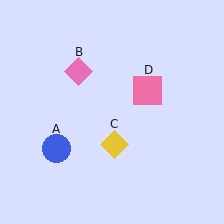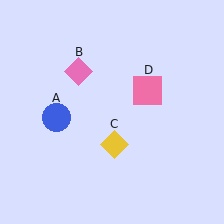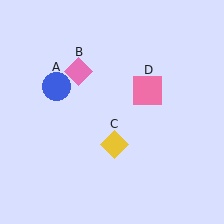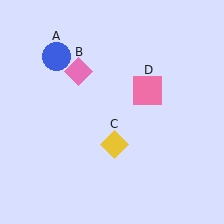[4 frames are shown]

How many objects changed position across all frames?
1 object changed position: blue circle (object A).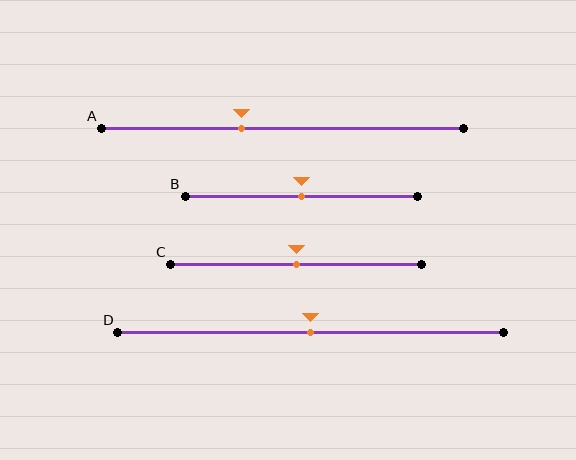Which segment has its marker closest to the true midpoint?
Segment B has its marker closest to the true midpoint.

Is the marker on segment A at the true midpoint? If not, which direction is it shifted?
No, the marker on segment A is shifted to the left by about 11% of the segment length.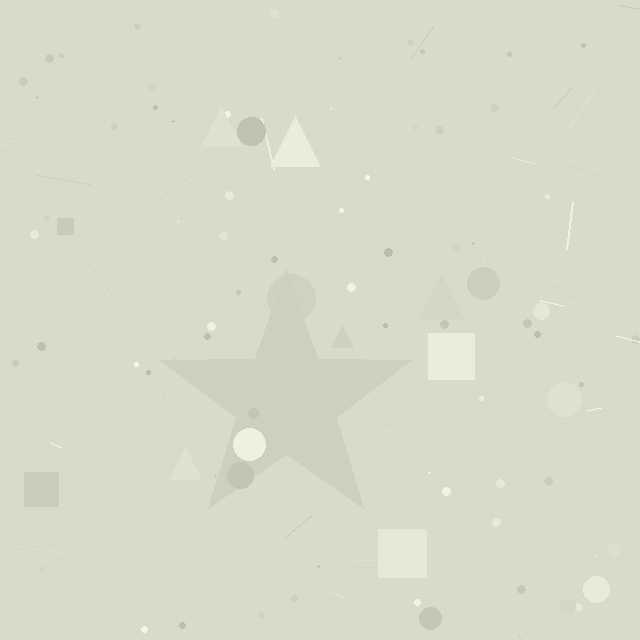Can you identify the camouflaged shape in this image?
The camouflaged shape is a star.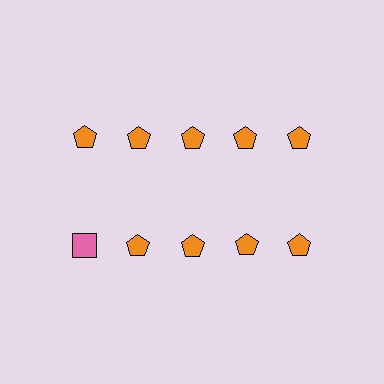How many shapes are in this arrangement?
There are 10 shapes arranged in a grid pattern.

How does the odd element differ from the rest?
It differs in both color (pink instead of orange) and shape (square instead of pentagon).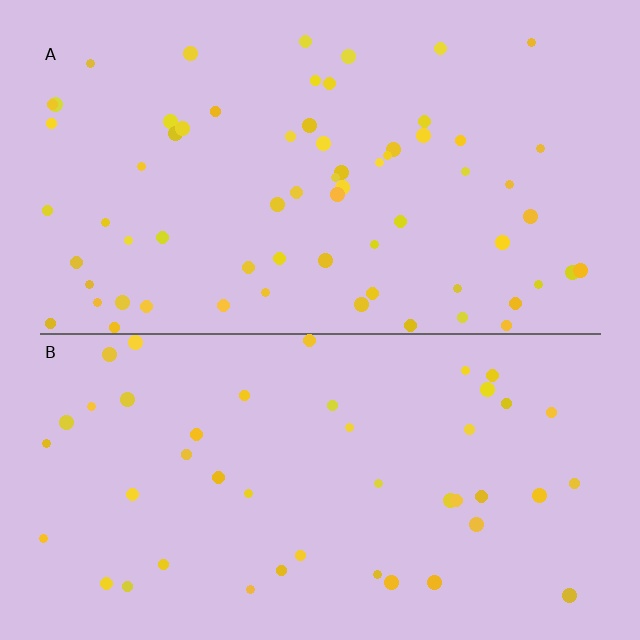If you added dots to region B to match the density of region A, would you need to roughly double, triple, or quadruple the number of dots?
Approximately double.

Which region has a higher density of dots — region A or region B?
A (the top).